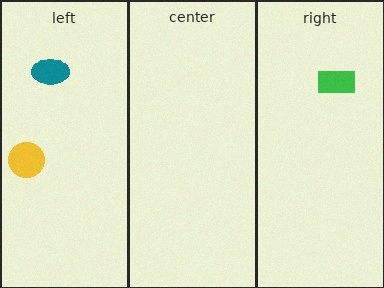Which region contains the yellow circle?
The left region.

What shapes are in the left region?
The teal ellipse, the yellow circle.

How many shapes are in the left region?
2.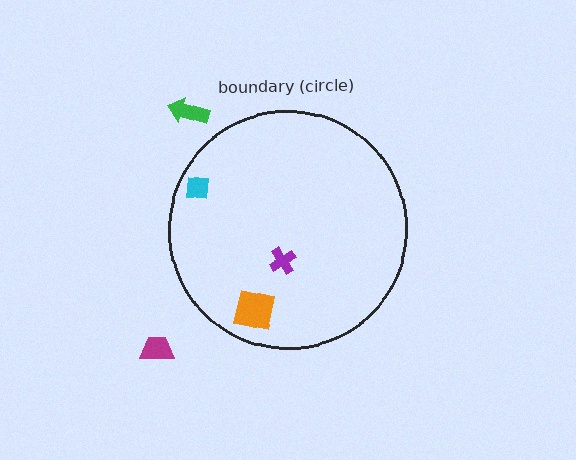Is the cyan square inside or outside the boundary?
Inside.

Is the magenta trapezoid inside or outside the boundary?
Outside.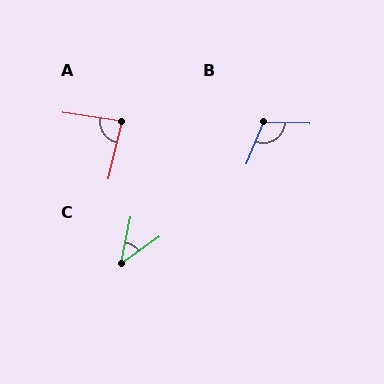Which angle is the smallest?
C, at approximately 43 degrees.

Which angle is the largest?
B, at approximately 110 degrees.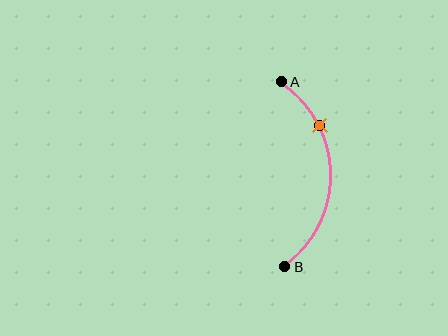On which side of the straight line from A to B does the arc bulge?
The arc bulges to the right of the straight line connecting A and B.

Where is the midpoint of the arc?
The arc midpoint is the point on the curve farthest from the straight line joining A and B. It sits to the right of that line.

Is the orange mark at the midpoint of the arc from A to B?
No. The orange mark lies on the arc but is closer to endpoint A. The arc midpoint would be at the point on the curve equidistant along the arc from both A and B.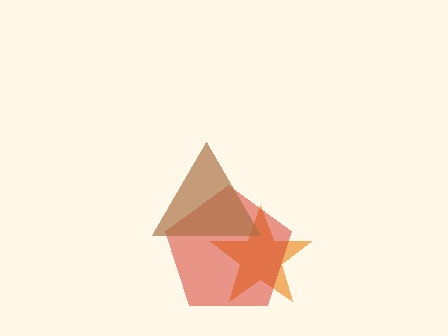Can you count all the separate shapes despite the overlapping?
Yes, there are 3 separate shapes.